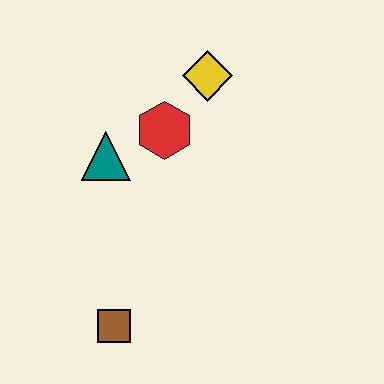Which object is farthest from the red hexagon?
The brown square is farthest from the red hexagon.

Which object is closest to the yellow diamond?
The red hexagon is closest to the yellow diamond.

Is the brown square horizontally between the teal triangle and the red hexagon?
Yes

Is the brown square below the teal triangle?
Yes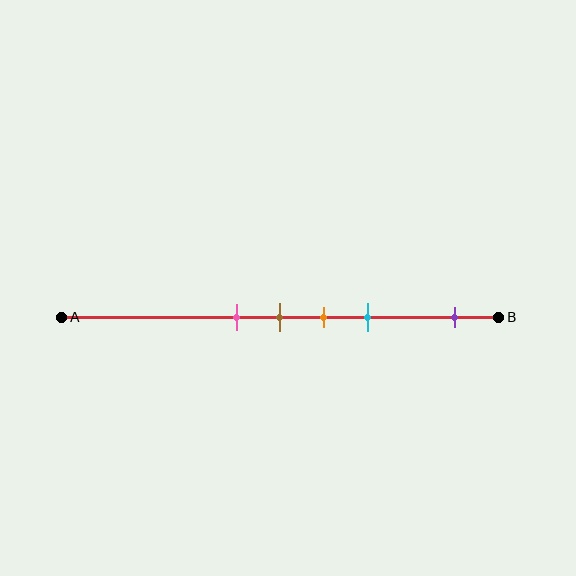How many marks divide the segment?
There are 5 marks dividing the segment.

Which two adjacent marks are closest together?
The pink and brown marks are the closest adjacent pair.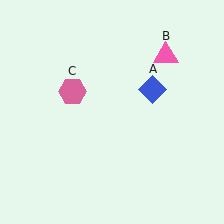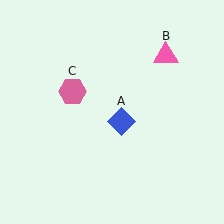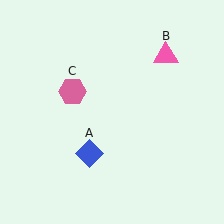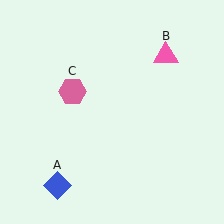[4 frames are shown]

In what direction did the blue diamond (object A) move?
The blue diamond (object A) moved down and to the left.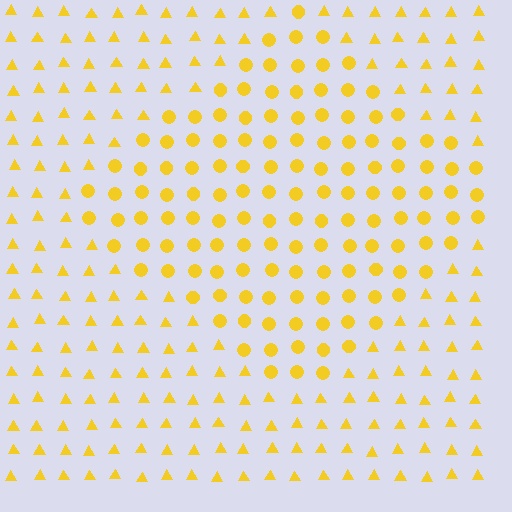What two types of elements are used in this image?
The image uses circles inside the diamond region and triangles outside it.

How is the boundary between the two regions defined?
The boundary is defined by a change in element shape: circles inside vs. triangles outside. All elements share the same color and spacing.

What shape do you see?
I see a diamond.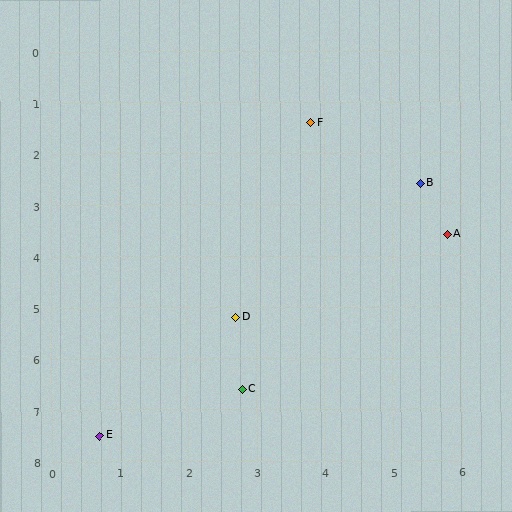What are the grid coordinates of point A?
Point A is at approximately (5.8, 3.6).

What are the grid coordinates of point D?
Point D is at approximately (2.7, 5.2).